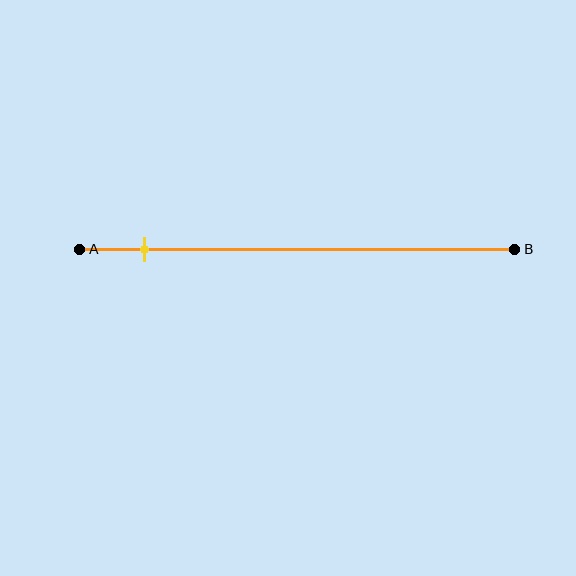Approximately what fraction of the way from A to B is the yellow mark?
The yellow mark is approximately 15% of the way from A to B.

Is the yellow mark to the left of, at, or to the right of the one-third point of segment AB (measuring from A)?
The yellow mark is to the left of the one-third point of segment AB.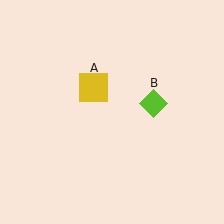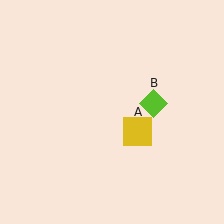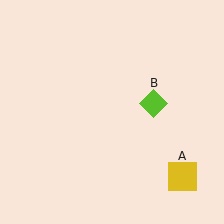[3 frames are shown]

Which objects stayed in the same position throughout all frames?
Lime diamond (object B) remained stationary.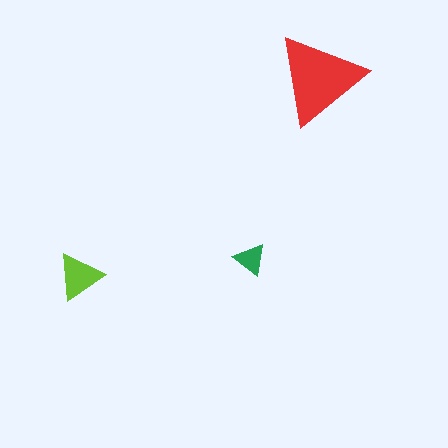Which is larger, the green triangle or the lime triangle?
The lime one.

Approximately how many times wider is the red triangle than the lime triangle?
About 2 times wider.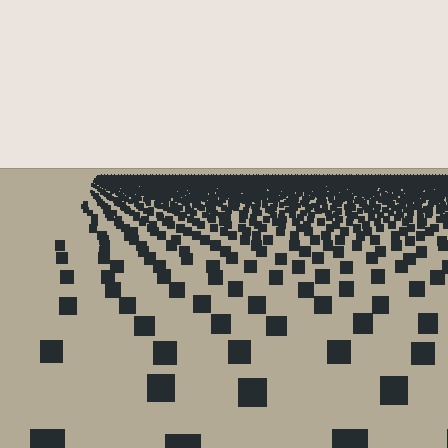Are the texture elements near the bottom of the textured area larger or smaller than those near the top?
Larger. Near the bottom, elements are closer to the viewer and appear at a bigger on-screen size.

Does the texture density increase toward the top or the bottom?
Density increases toward the top.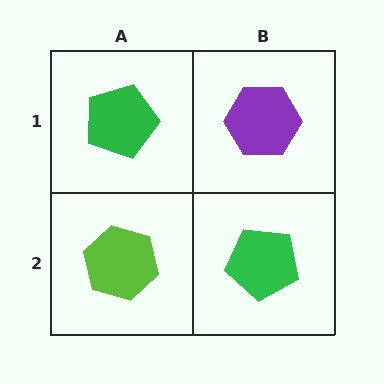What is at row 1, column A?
A green pentagon.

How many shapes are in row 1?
2 shapes.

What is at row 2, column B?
A green pentagon.